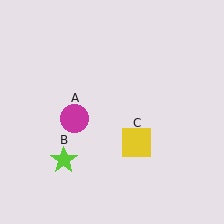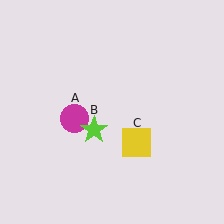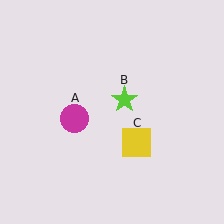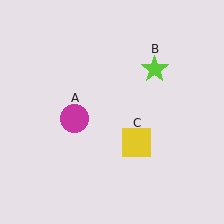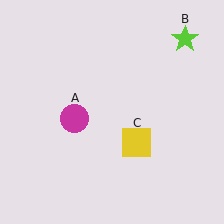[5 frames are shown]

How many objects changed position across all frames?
1 object changed position: lime star (object B).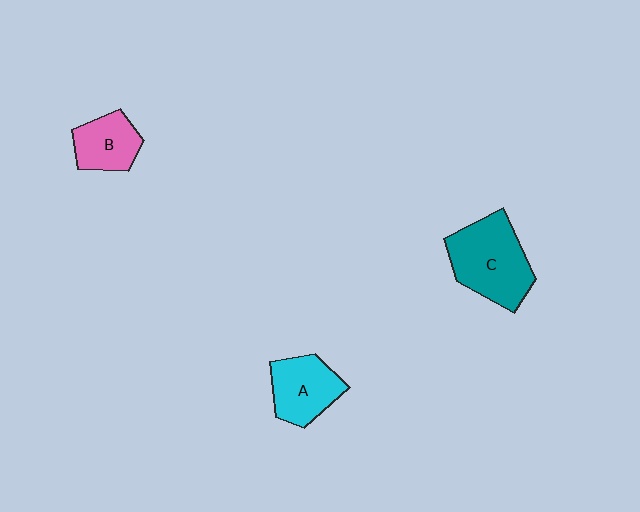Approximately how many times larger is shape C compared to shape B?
Approximately 1.8 times.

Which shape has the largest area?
Shape C (teal).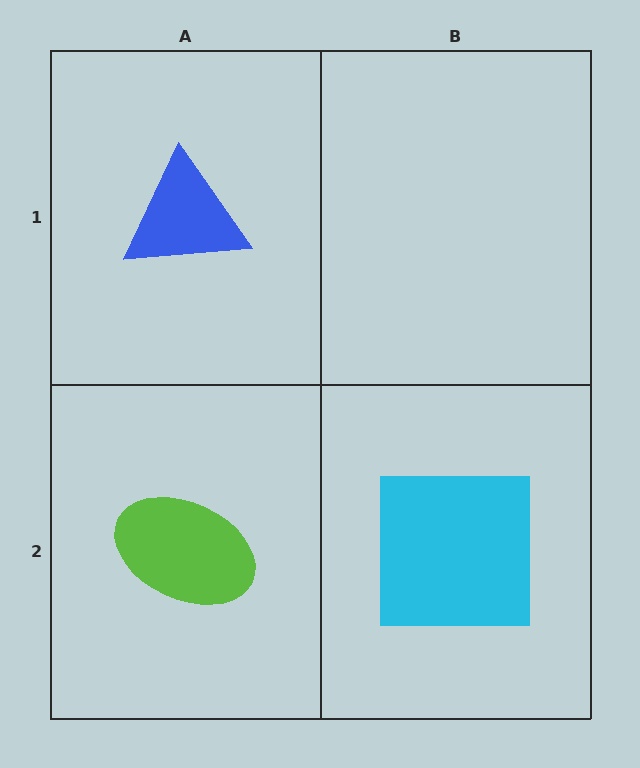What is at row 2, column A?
A lime ellipse.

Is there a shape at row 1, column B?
No, that cell is empty.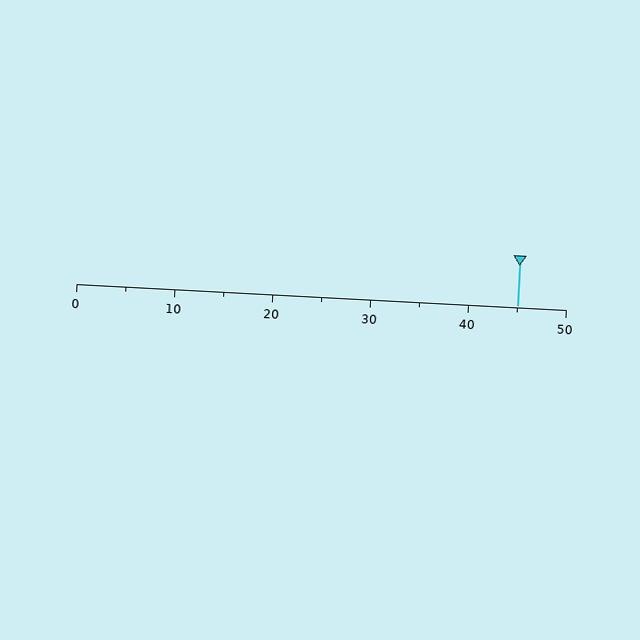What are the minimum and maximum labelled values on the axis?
The axis runs from 0 to 50.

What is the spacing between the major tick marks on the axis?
The major ticks are spaced 10 apart.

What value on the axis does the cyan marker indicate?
The marker indicates approximately 45.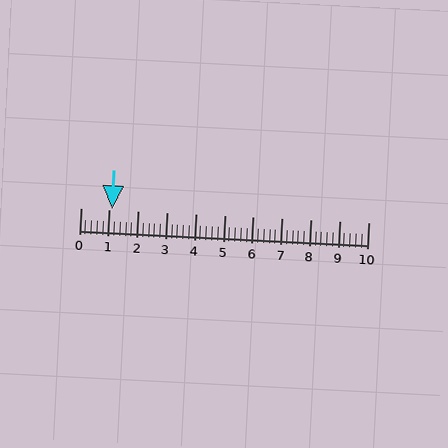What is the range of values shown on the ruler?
The ruler shows values from 0 to 10.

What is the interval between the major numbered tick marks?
The major tick marks are spaced 1 units apart.